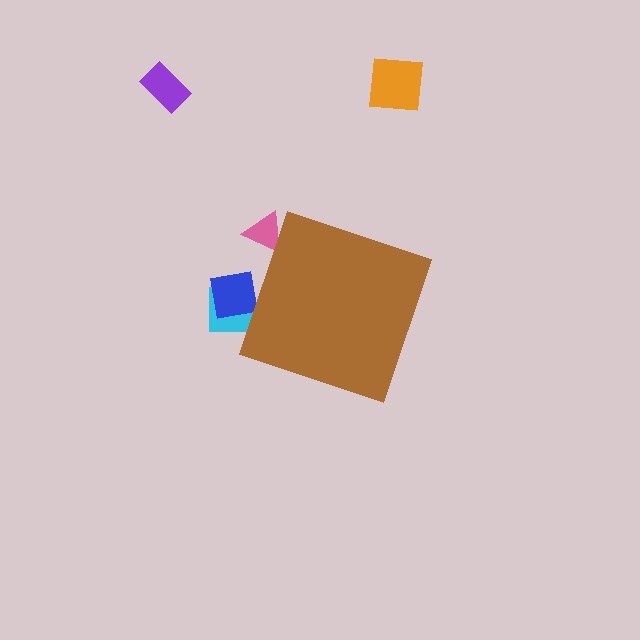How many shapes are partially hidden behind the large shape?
3 shapes are partially hidden.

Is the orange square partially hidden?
No, the orange square is fully visible.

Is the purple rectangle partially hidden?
No, the purple rectangle is fully visible.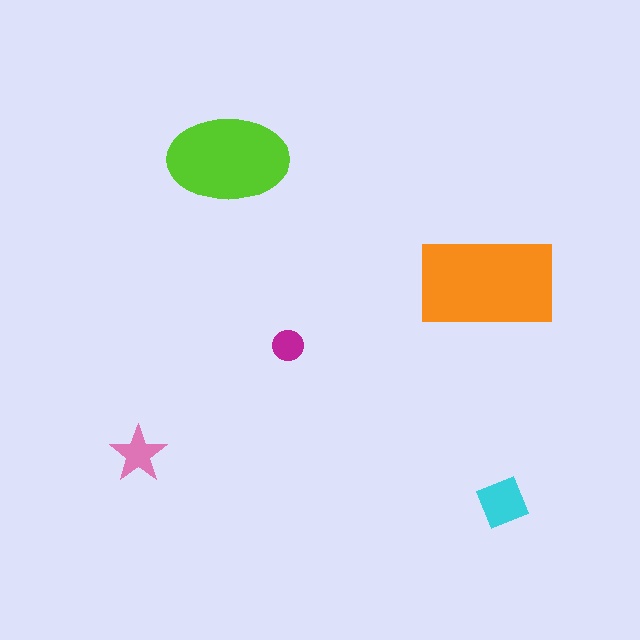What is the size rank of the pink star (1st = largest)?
4th.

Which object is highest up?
The lime ellipse is topmost.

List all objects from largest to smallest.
The orange rectangle, the lime ellipse, the cyan square, the pink star, the magenta circle.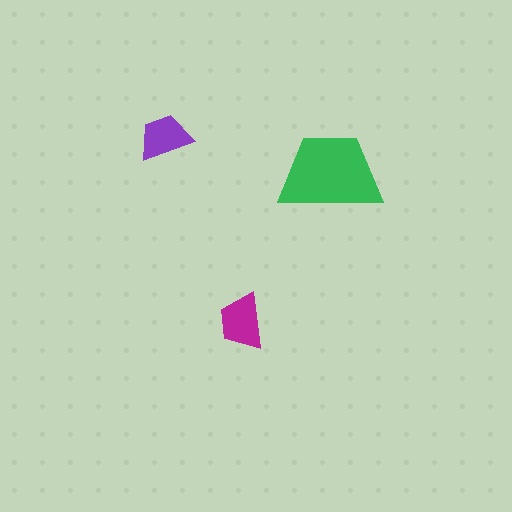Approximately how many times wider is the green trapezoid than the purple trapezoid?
About 2 times wider.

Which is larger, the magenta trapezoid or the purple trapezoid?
The magenta one.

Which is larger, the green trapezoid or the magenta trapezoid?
The green one.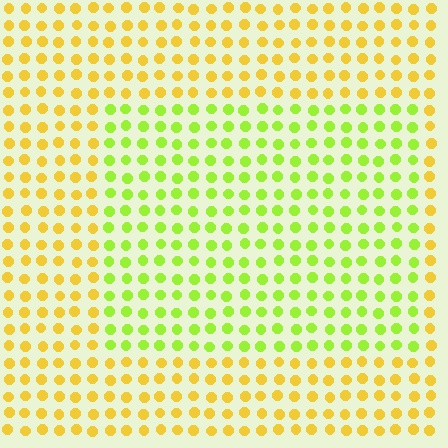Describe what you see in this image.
The image is filled with small yellow elements in a uniform arrangement. A rectangle-shaped region is visible where the elements are tinted to a slightly different hue, forming a subtle color boundary.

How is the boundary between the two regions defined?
The boundary is defined purely by a slight shift in hue (about 41 degrees). Spacing, size, and orientation are identical on both sides.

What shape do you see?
I see a rectangle.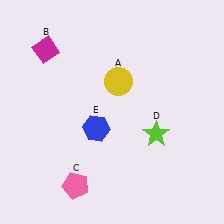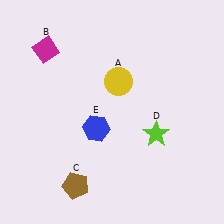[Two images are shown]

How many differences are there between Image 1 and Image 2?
There is 1 difference between the two images.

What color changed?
The pentagon (C) changed from pink in Image 1 to brown in Image 2.